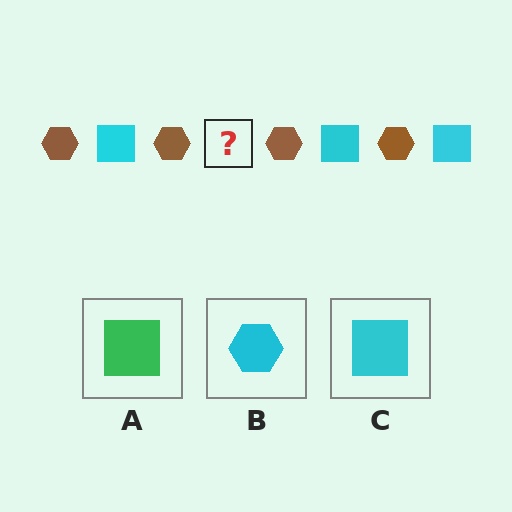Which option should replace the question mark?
Option C.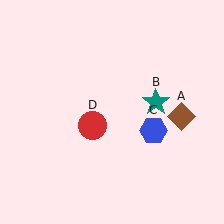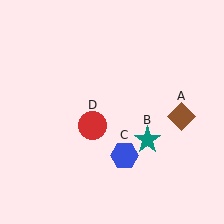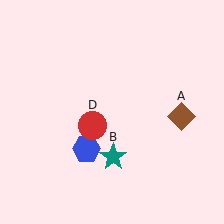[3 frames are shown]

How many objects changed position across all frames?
2 objects changed position: teal star (object B), blue hexagon (object C).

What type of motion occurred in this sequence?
The teal star (object B), blue hexagon (object C) rotated clockwise around the center of the scene.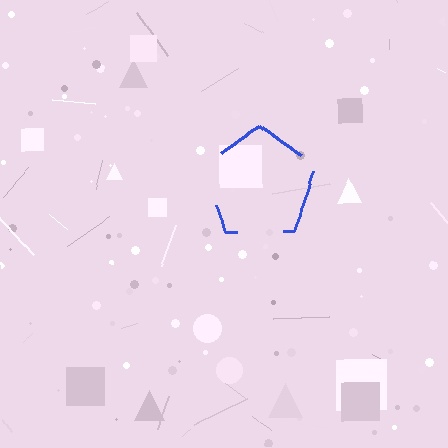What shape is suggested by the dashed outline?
The dashed outline suggests a pentagon.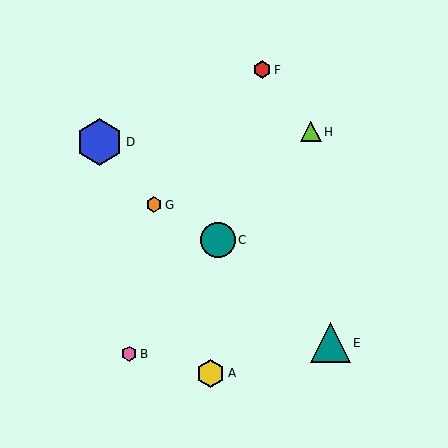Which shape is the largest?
The blue hexagon (labeled D) is the largest.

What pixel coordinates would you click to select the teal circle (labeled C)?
Click at (218, 240) to select the teal circle C.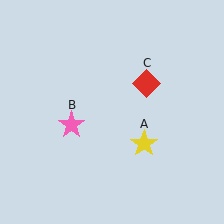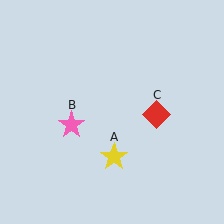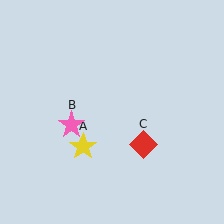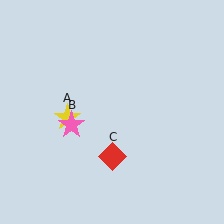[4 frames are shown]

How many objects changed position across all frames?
2 objects changed position: yellow star (object A), red diamond (object C).